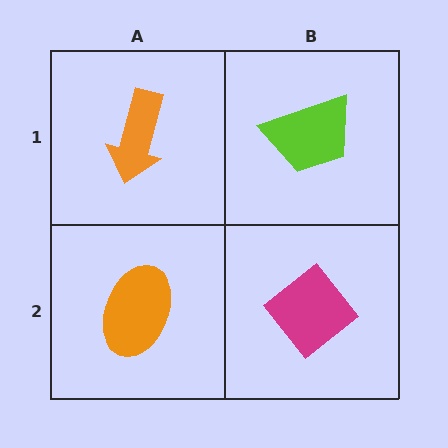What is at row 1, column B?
A lime trapezoid.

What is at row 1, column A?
An orange arrow.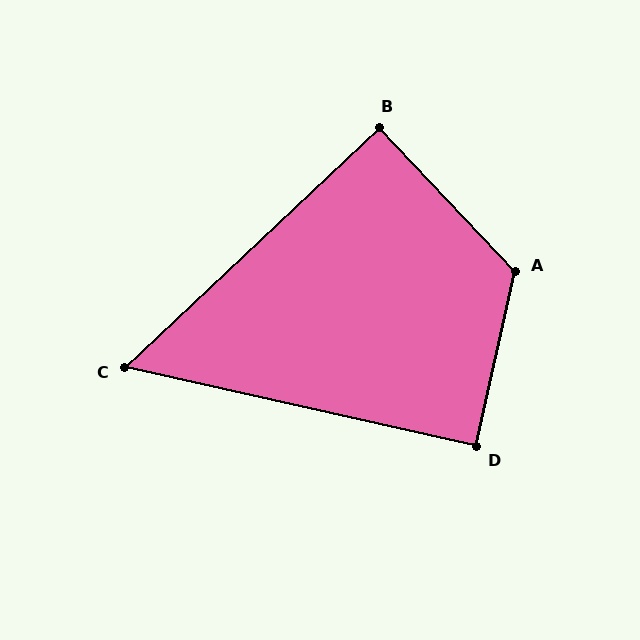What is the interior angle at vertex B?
Approximately 90 degrees (approximately right).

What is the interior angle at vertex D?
Approximately 90 degrees (approximately right).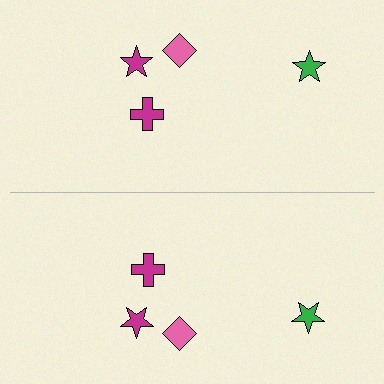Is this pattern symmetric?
Yes, this pattern has bilateral (reflection) symmetry.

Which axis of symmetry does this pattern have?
The pattern has a horizontal axis of symmetry running through the center of the image.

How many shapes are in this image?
There are 8 shapes in this image.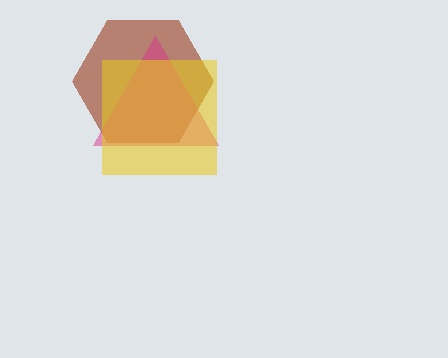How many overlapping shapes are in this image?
There are 3 overlapping shapes in the image.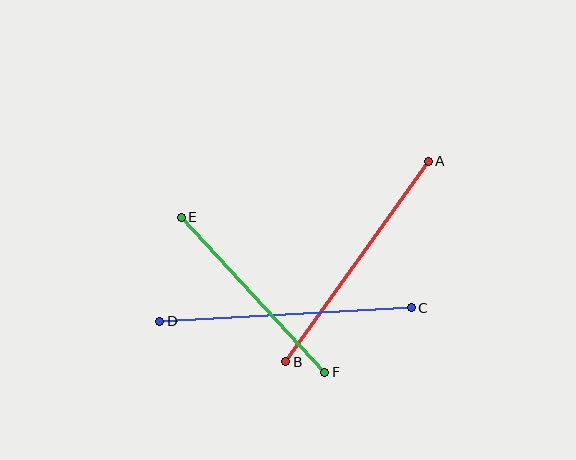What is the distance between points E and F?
The distance is approximately 211 pixels.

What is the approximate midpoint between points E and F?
The midpoint is at approximately (253, 295) pixels.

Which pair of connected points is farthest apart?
Points C and D are farthest apart.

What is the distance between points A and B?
The distance is approximately 246 pixels.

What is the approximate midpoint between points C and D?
The midpoint is at approximately (286, 315) pixels.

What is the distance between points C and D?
The distance is approximately 252 pixels.